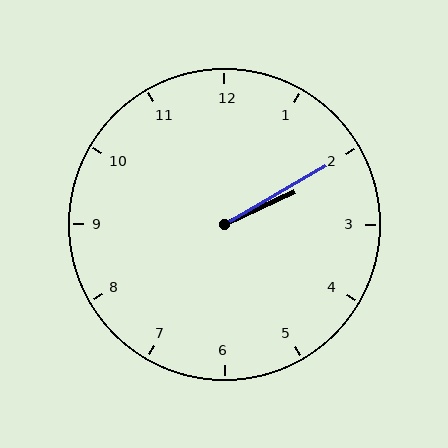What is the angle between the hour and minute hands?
Approximately 5 degrees.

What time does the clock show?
2:10.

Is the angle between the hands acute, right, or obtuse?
It is acute.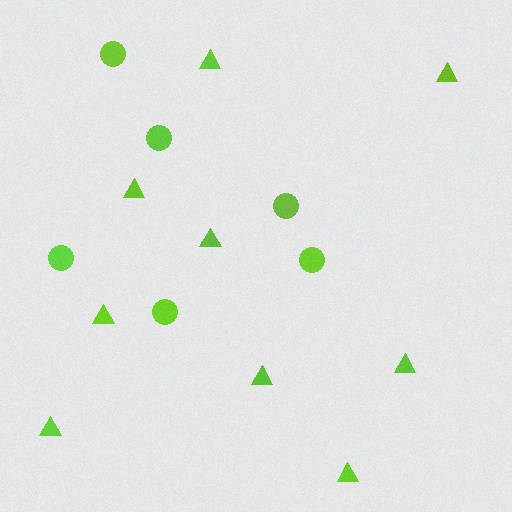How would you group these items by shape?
There are 2 groups: one group of triangles (9) and one group of circles (6).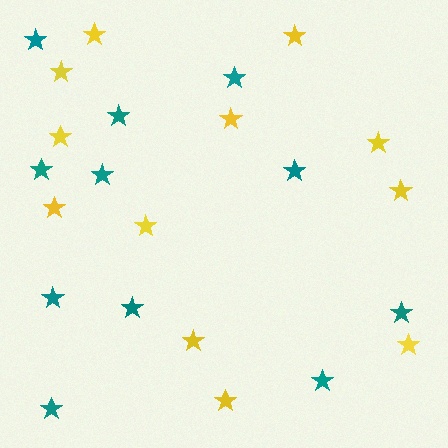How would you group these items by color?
There are 2 groups: one group of yellow stars (12) and one group of teal stars (11).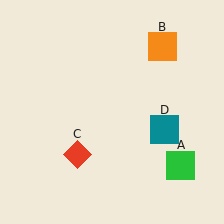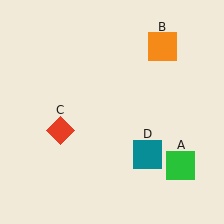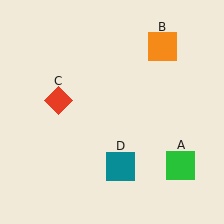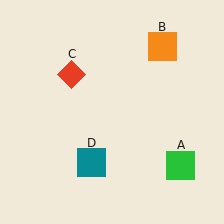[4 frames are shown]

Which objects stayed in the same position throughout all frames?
Green square (object A) and orange square (object B) remained stationary.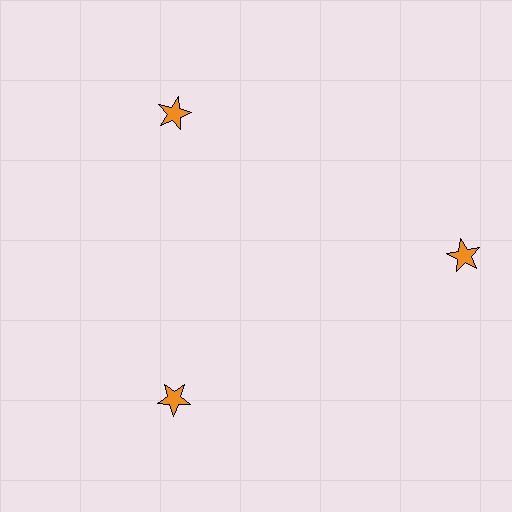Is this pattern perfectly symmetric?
No. The 3 orange stars are arranged in a ring, but one element near the 3 o'clock position is pushed outward from the center, breaking the 3-fold rotational symmetry.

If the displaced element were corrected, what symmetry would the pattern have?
It would have 3-fold rotational symmetry — the pattern would map onto itself every 120 degrees.